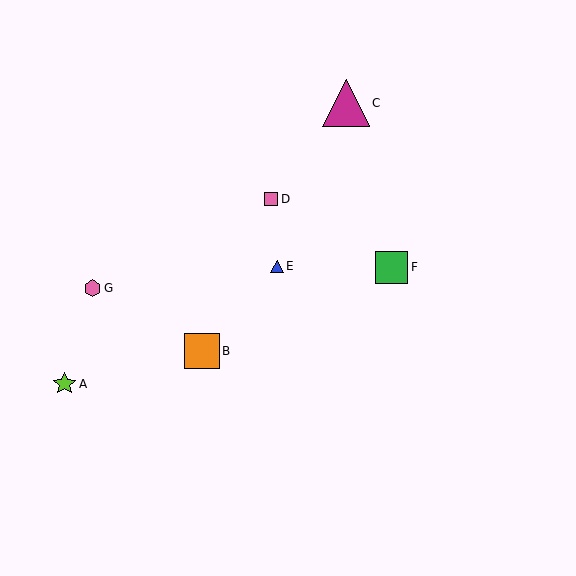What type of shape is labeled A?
Shape A is a lime star.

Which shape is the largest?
The magenta triangle (labeled C) is the largest.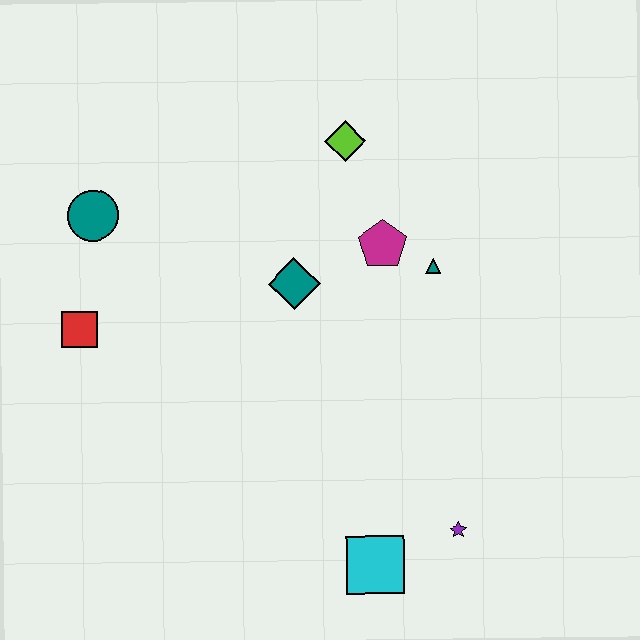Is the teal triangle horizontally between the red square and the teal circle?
No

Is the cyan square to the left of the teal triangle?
Yes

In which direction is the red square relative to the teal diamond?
The red square is to the left of the teal diamond.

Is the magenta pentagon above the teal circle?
No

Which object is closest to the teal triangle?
The magenta pentagon is closest to the teal triangle.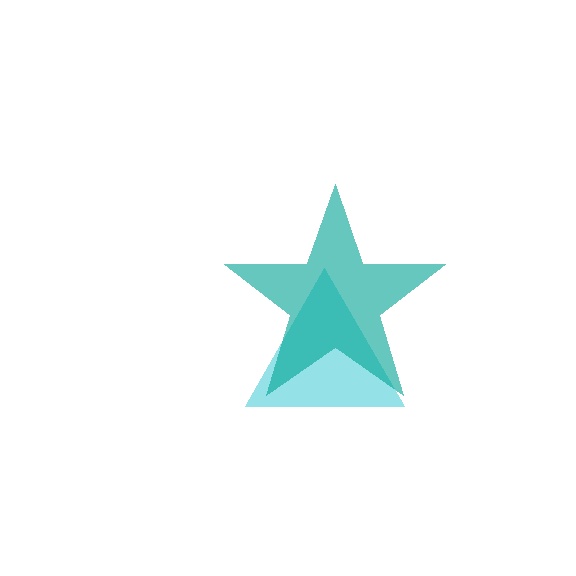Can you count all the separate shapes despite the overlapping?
Yes, there are 2 separate shapes.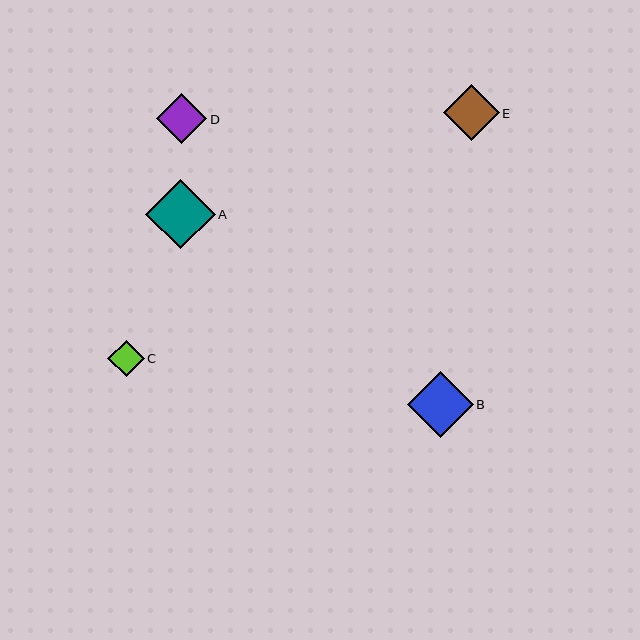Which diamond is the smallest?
Diamond C is the smallest with a size of approximately 36 pixels.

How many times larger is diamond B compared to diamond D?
Diamond B is approximately 1.3 times the size of diamond D.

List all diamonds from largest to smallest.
From largest to smallest: A, B, E, D, C.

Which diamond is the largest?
Diamond A is the largest with a size of approximately 70 pixels.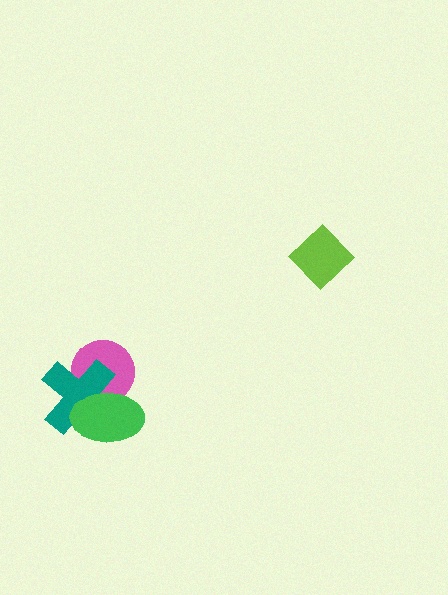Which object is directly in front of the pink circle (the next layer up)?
The teal cross is directly in front of the pink circle.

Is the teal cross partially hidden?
Yes, it is partially covered by another shape.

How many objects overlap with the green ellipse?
2 objects overlap with the green ellipse.